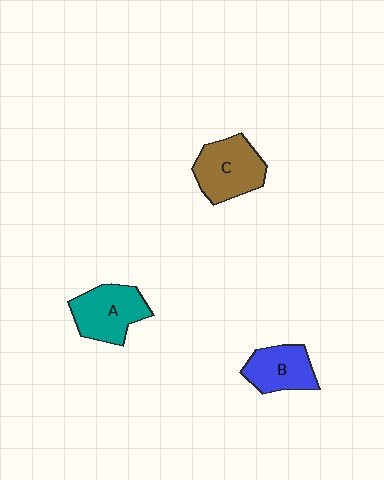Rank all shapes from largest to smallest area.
From largest to smallest: C (brown), A (teal), B (blue).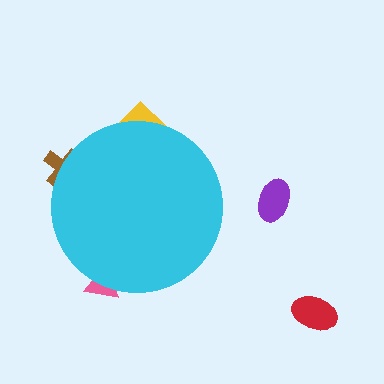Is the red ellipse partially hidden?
No, the red ellipse is fully visible.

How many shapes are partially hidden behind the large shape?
3 shapes are partially hidden.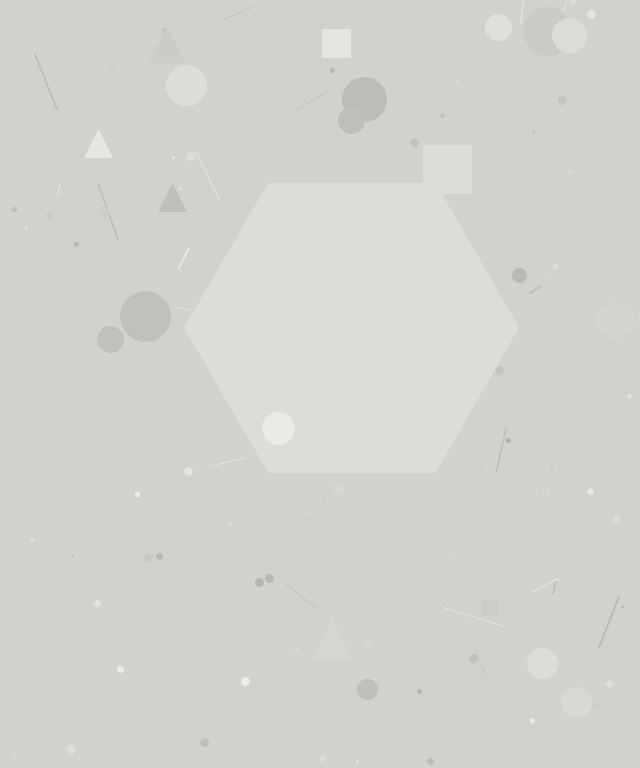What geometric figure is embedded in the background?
A hexagon is embedded in the background.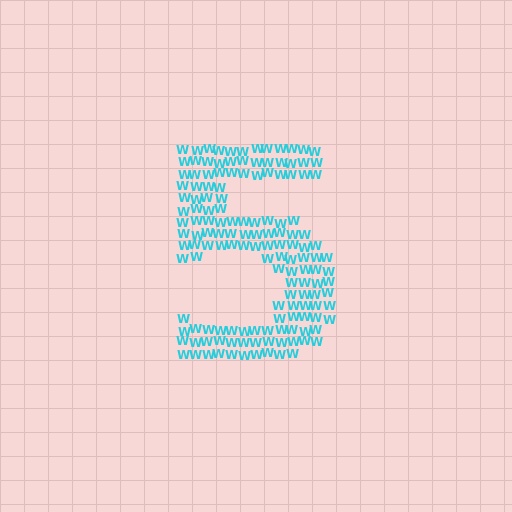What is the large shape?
The large shape is the digit 5.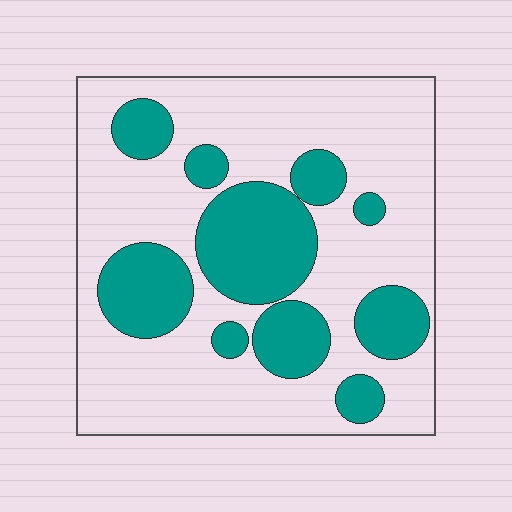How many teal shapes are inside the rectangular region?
10.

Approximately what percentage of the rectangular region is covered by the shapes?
Approximately 30%.